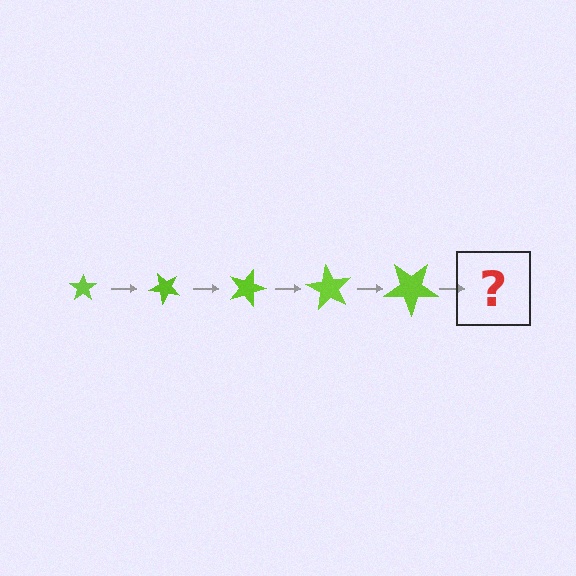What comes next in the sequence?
The next element should be a star, larger than the previous one and rotated 225 degrees from the start.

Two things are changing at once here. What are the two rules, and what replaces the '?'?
The two rules are that the star grows larger each step and it rotates 45 degrees each step. The '?' should be a star, larger than the previous one and rotated 225 degrees from the start.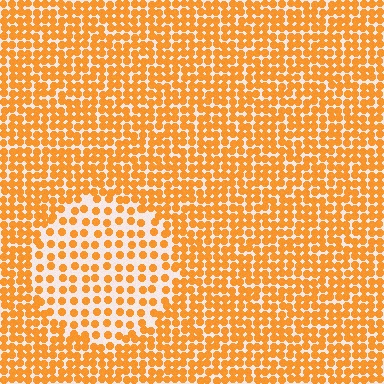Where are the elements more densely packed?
The elements are more densely packed outside the circle boundary.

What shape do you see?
I see a circle.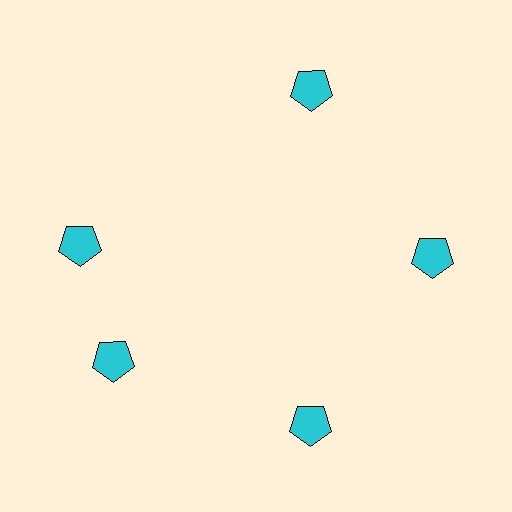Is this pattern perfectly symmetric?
No. The 5 cyan pentagons are arranged in a ring, but one element near the 10 o'clock position is rotated out of alignment along the ring, breaking the 5-fold rotational symmetry.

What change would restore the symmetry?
The symmetry would be restored by rotating it back into even spacing with its neighbors so that all 5 pentagons sit at equal angles and equal distance from the center.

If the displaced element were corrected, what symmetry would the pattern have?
It would have 5-fold rotational symmetry — the pattern would map onto itself every 72 degrees.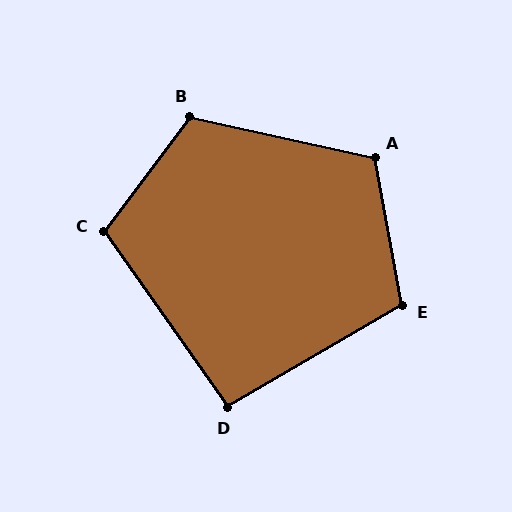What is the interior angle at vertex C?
Approximately 108 degrees (obtuse).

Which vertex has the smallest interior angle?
D, at approximately 95 degrees.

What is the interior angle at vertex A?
Approximately 113 degrees (obtuse).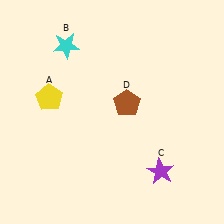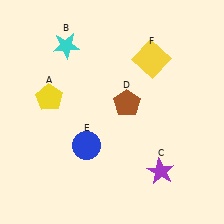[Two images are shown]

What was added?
A blue circle (E), a yellow square (F) were added in Image 2.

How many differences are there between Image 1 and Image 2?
There are 2 differences between the two images.